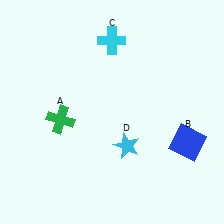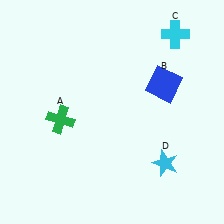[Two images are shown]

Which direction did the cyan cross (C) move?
The cyan cross (C) moved right.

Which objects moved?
The objects that moved are: the blue square (B), the cyan cross (C), the cyan star (D).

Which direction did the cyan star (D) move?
The cyan star (D) moved right.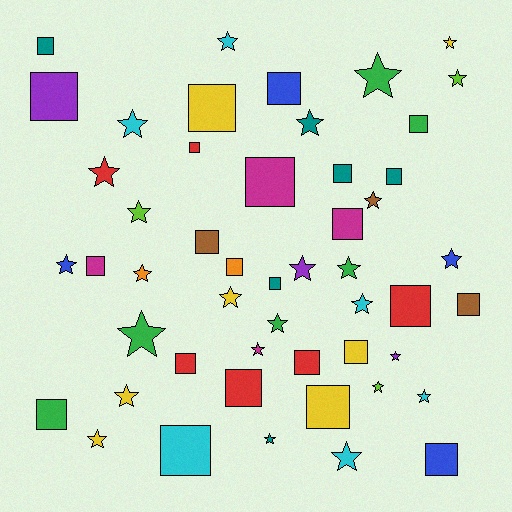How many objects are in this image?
There are 50 objects.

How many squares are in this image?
There are 24 squares.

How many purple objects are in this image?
There are 3 purple objects.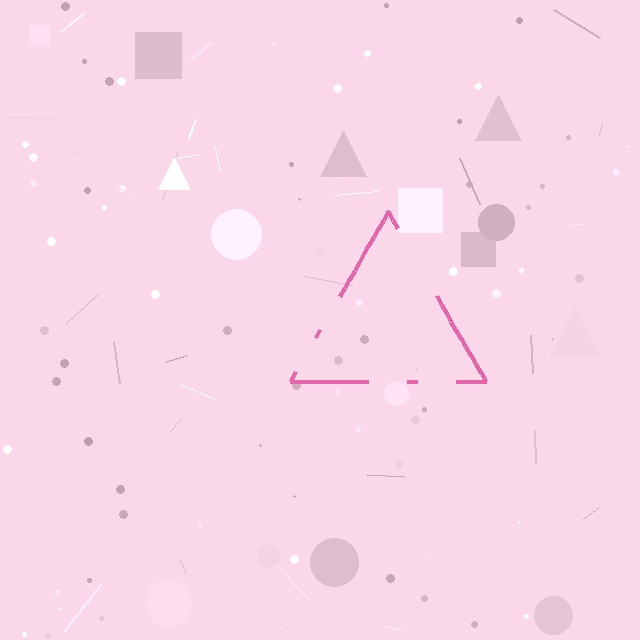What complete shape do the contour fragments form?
The contour fragments form a triangle.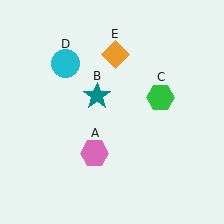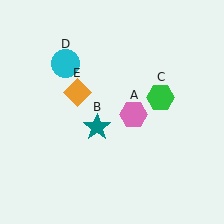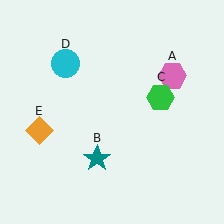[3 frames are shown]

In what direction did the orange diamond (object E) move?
The orange diamond (object E) moved down and to the left.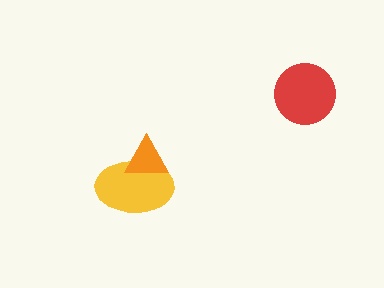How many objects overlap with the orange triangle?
1 object overlaps with the orange triangle.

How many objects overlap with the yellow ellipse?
1 object overlaps with the yellow ellipse.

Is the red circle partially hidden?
No, no other shape covers it.